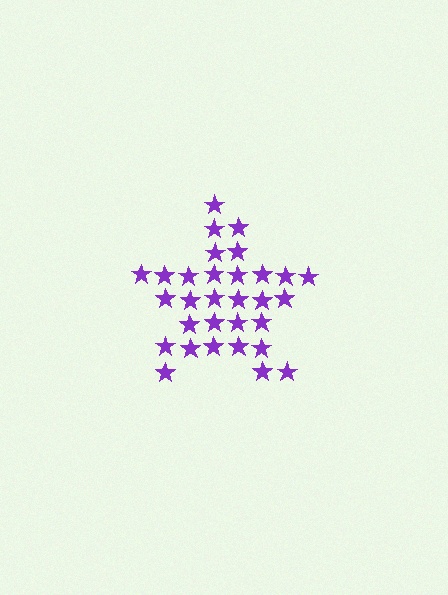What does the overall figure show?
The overall figure shows a star.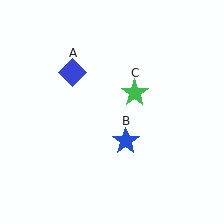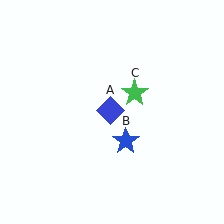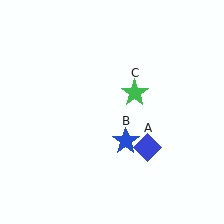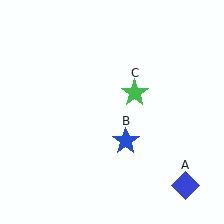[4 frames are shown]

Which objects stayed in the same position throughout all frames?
Blue star (object B) and green star (object C) remained stationary.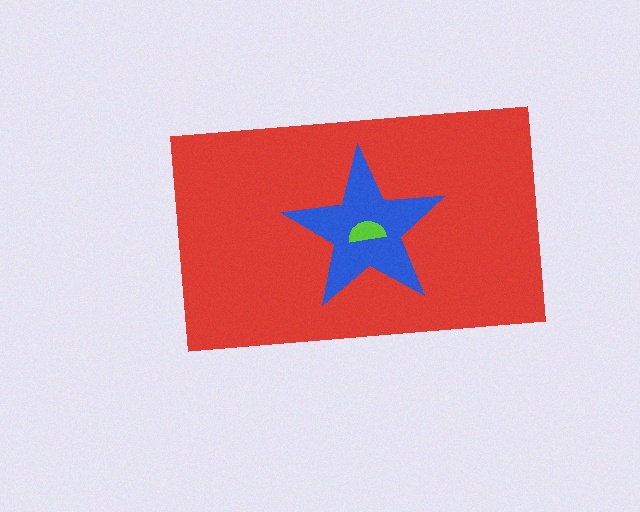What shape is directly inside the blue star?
The lime semicircle.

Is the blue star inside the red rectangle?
Yes.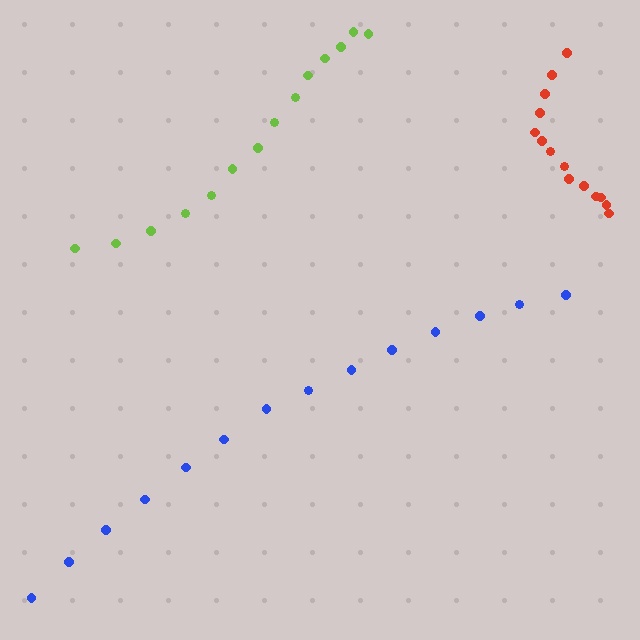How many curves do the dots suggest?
There are 3 distinct paths.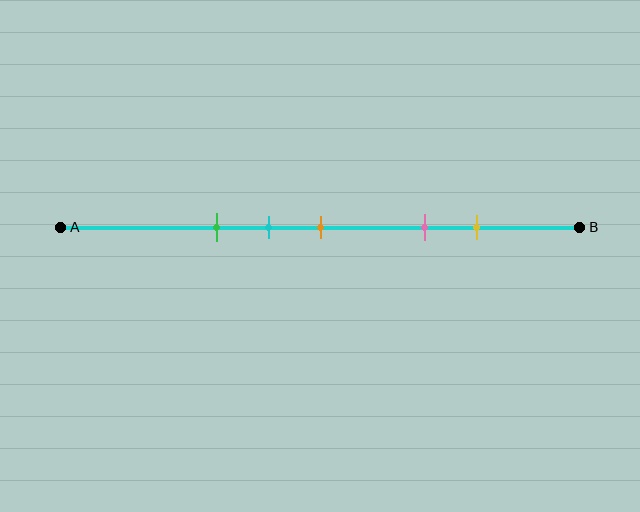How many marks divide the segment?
There are 5 marks dividing the segment.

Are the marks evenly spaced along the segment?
No, the marks are not evenly spaced.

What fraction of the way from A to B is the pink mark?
The pink mark is approximately 70% (0.7) of the way from A to B.